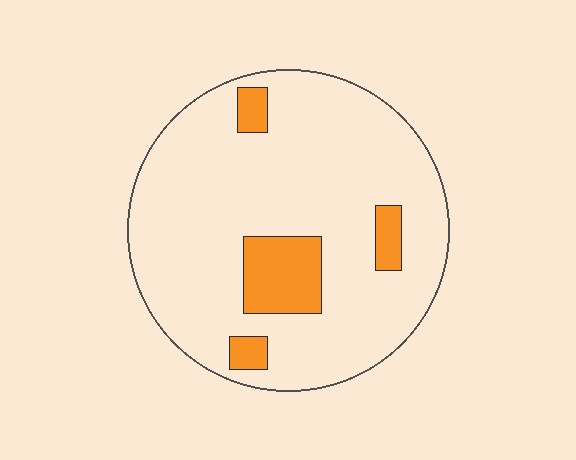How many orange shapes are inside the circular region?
4.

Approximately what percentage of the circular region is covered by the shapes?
Approximately 15%.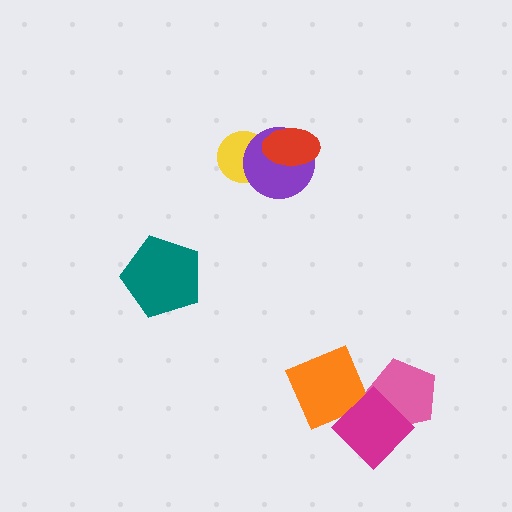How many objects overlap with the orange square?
1 object overlaps with the orange square.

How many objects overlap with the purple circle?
2 objects overlap with the purple circle.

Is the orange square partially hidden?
Yes, it is partially covered by another shape.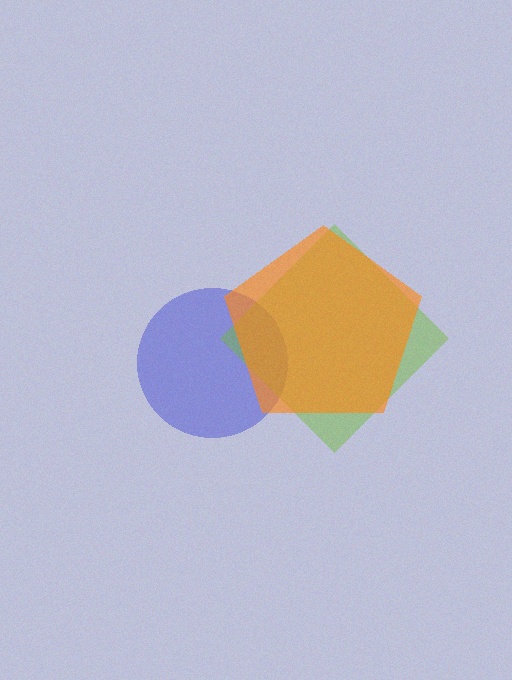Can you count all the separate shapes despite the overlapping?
Yes, there are 3 separate shapes.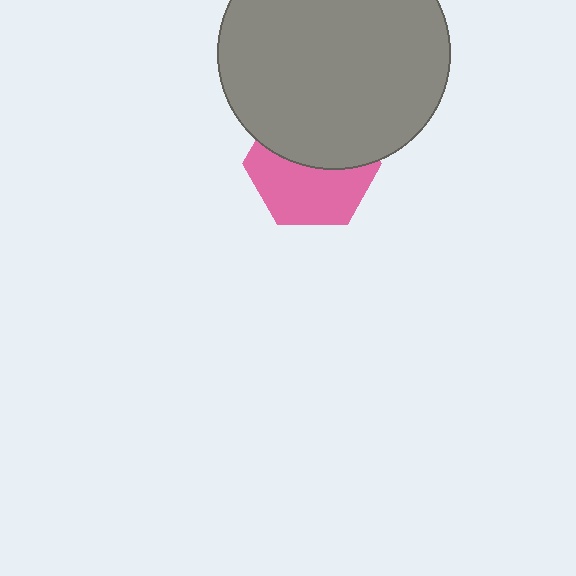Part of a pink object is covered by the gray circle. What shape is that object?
It is a hexagon.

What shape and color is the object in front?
The object in front is a gray circle.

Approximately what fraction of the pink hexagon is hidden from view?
Roughly 47% of the pink hexagon is hidden behind the gray circle.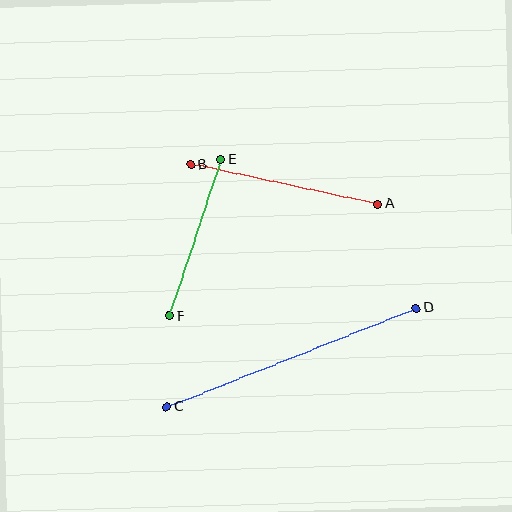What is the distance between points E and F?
The distance is approximately 166 pixels.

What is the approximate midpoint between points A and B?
The midpoint is at approximately (284, 184) pixels.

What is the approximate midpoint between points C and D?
The midpoint is at approximately (292, 357) pixels.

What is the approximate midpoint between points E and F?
The midpoint is at approximately (195, 238) pixels.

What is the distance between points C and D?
The distance is approximately 268 pixels.